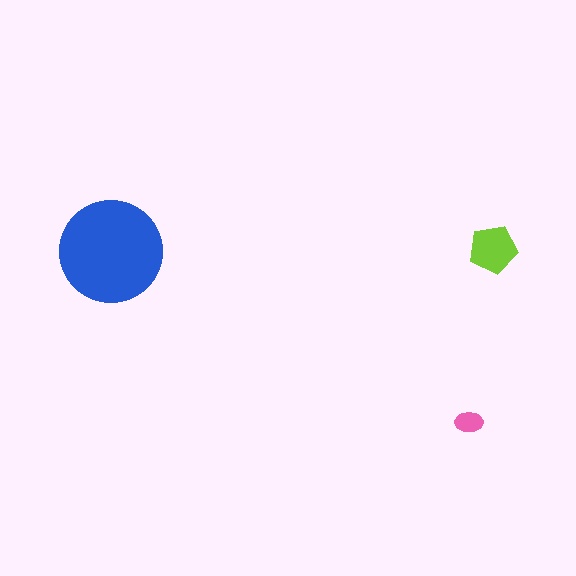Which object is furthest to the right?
The lime pentagon is rightmost.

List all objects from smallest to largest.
The pink ellipse, the lime pentagon, the blue circle.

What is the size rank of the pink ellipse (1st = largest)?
3rd.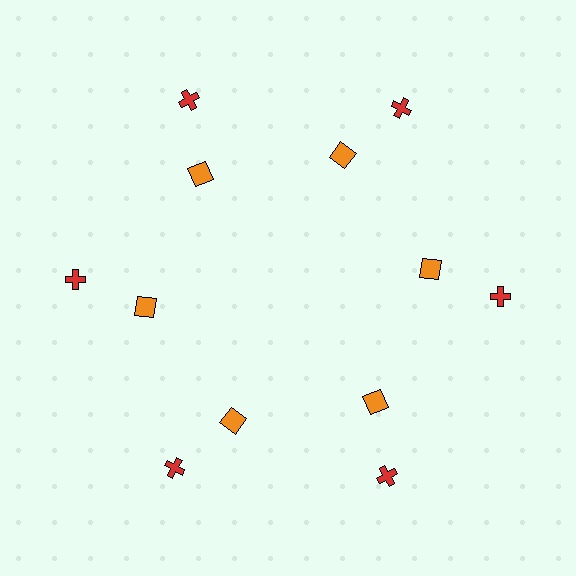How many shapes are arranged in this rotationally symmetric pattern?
There are 12 shapes, arranged in 6 groups of 2.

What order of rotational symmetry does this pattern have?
This pattern has 6-fold rotational symmetry.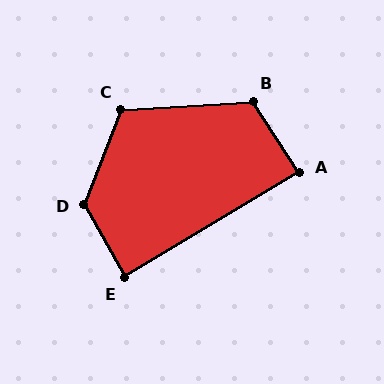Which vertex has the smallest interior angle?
E, at approximately 88 degrees.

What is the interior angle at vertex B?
Approximately 120 degrees (obtuse).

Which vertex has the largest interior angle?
D, at approximately 130 degrees.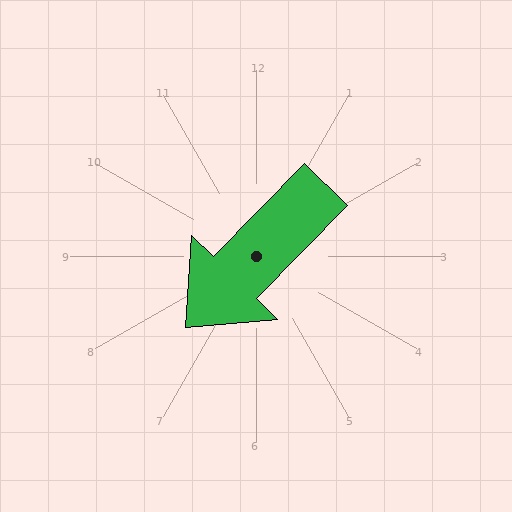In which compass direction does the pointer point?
Southwest.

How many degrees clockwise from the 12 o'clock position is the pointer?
Approximately 224 degrees.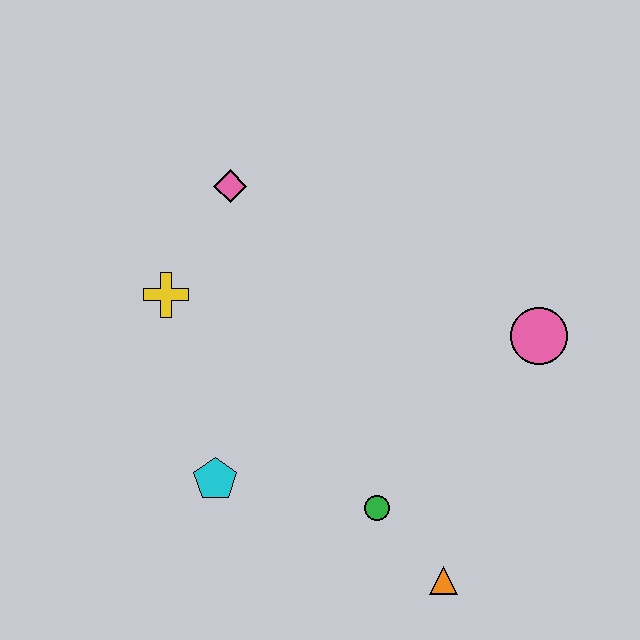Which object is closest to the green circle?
The orange triangle is closest to the green circle.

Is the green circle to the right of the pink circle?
No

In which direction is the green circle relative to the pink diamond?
The green circle is below the pink diamond.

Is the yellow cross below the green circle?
No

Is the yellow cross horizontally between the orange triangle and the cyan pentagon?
No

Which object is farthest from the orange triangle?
The pink diamond is farthest from the orange triangle.